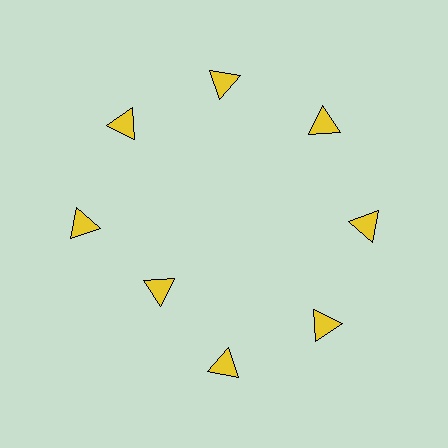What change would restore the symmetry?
The symmetry would be restored by moving it outward, back onto the ring so that all 8 triangles sit at equal angles and equal distance from the center.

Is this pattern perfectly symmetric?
No. The 8 yellow triangles are arranged in a ring, but one element near the 8 o'clock position is pulled inward toward the center, breaking the 8-fold rotational symmetry.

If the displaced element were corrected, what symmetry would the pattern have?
It would have 8-fold rotational symmetry — the pattern would map onto itself every 45 degrees.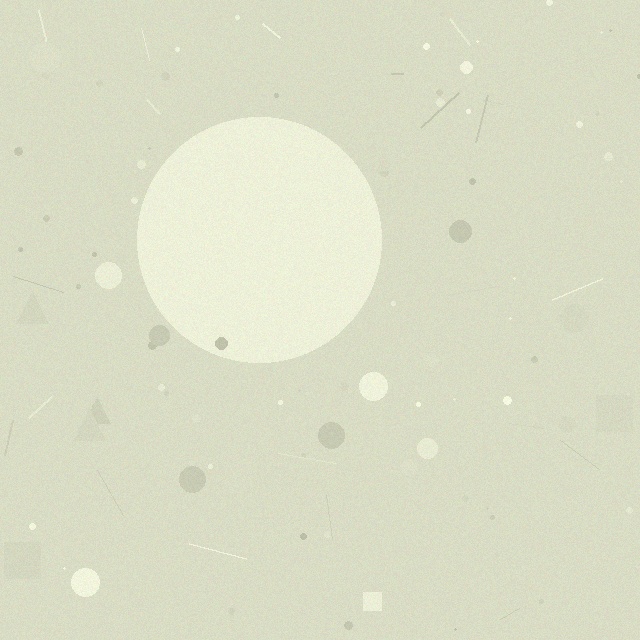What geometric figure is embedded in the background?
A circle is embedded in the background.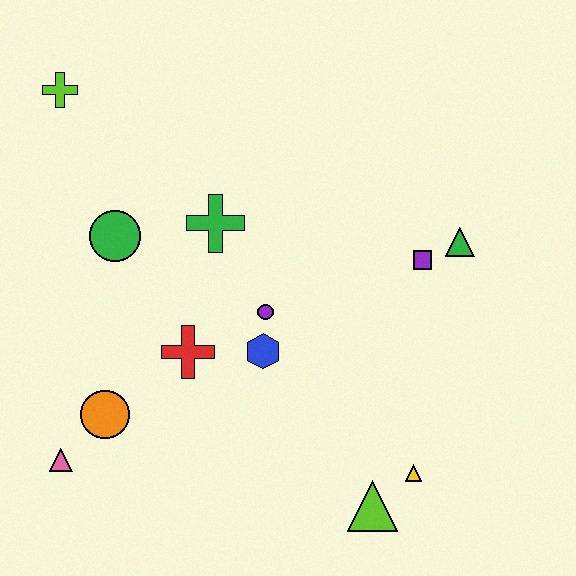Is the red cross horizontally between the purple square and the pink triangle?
Yes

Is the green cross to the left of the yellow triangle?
Yes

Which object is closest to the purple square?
The green triangle is closest to the purple square.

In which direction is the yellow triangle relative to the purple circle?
The yellow triangle is below the purple circle.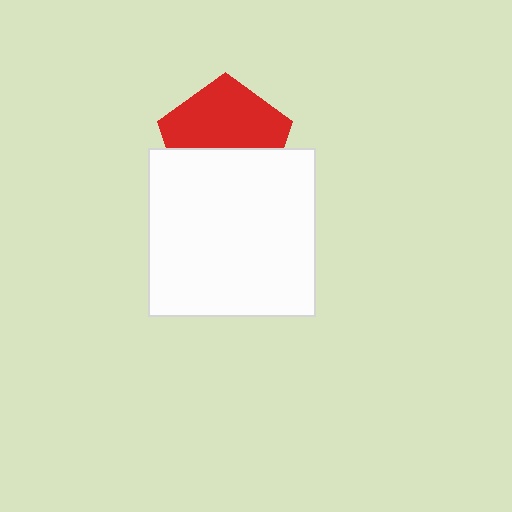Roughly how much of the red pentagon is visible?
About half of it is visible (roughly 55%).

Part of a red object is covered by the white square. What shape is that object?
It is a pentagon.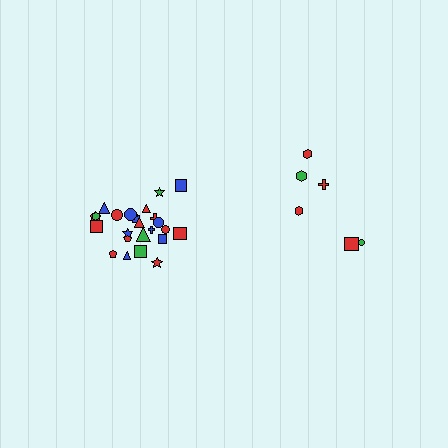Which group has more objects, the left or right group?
The left group.